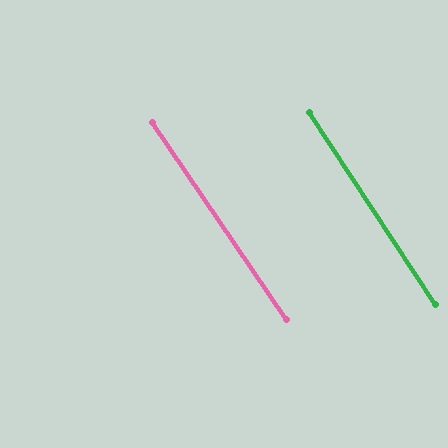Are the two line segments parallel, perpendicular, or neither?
Parallel — their directions differ by only 0.9°.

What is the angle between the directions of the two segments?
Approximately 1 degree.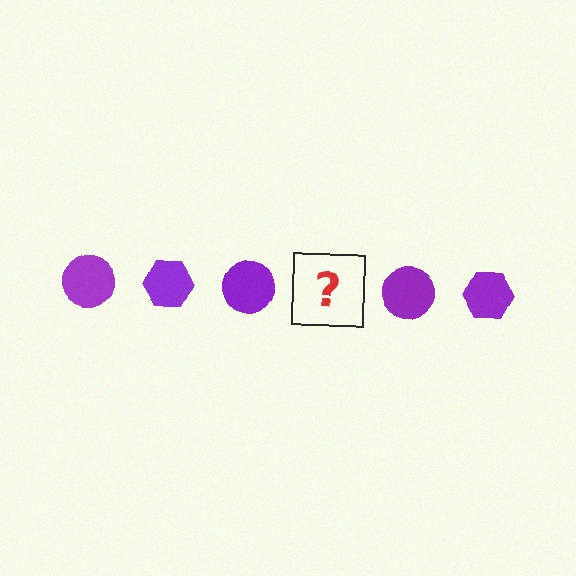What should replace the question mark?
The question mark should be replaced with a purple hexagon.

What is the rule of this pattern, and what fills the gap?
The rule is that the pattern cycles through circle, hexagon shapes in purple. The gap should be filled with a purple hexagon.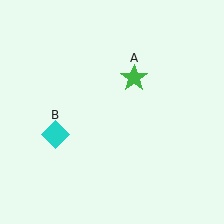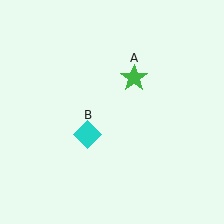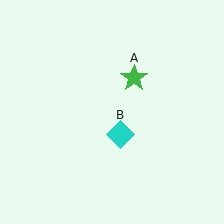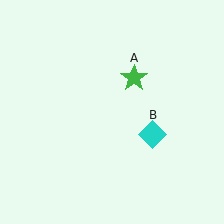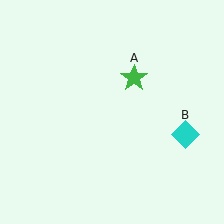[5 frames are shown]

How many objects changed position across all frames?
1 object changed position: cyan diamond (object B).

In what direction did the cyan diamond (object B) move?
The cyan diamond (object B) moved right.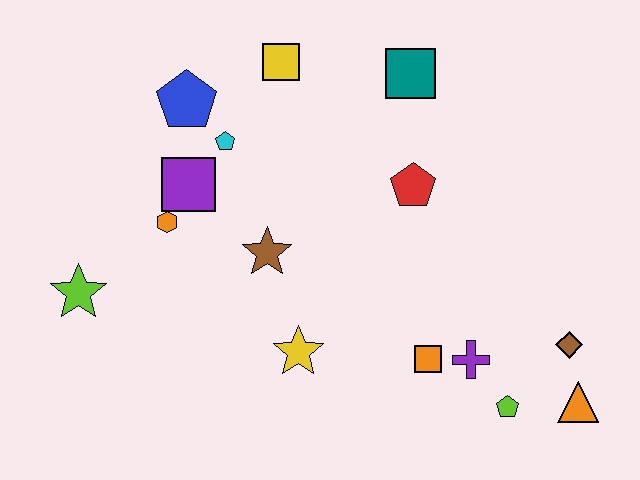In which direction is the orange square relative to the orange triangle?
The orange square is to the left of the orange triangle.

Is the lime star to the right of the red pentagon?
No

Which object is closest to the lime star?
The orange hexagon is closest to the lime star.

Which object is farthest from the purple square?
The orange triangle is farthest from the purple square.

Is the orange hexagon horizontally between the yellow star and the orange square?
No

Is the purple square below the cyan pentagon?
Yes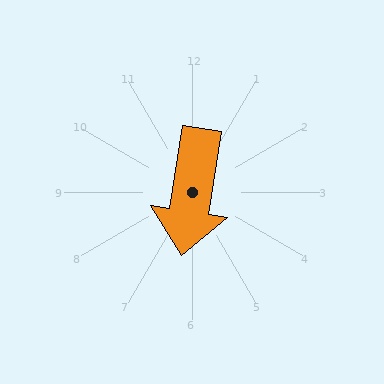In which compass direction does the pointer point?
South.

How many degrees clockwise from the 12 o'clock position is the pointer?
Approximately 189 degrees.